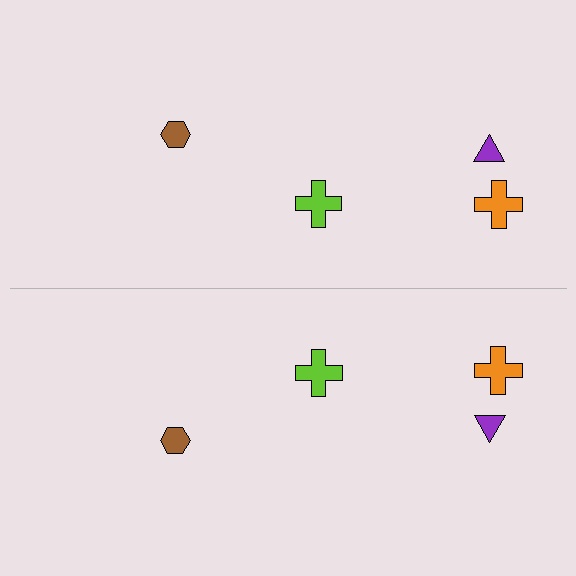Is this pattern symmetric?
Yes, this pattern has bilateral (reflection) symmetry.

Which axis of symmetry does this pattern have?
The pattern has a horizontal axis of symmetry running through the center of the image.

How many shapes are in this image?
There are 8 shapes in this image.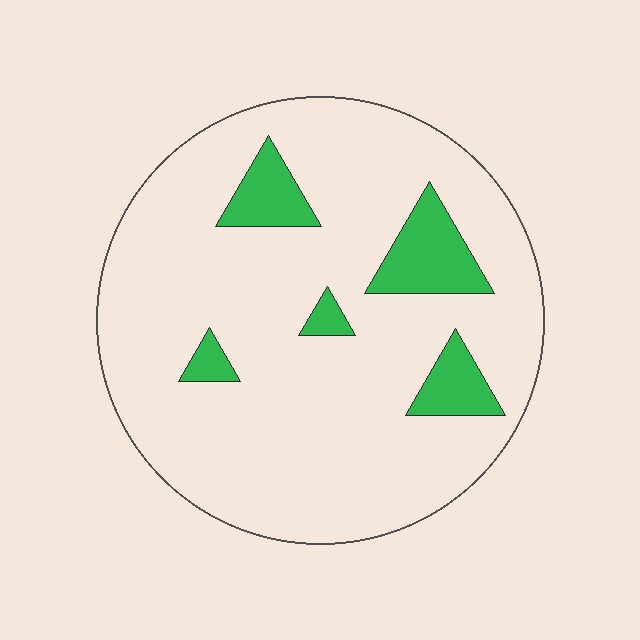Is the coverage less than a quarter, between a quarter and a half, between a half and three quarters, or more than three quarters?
Less than a quarter.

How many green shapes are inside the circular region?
5.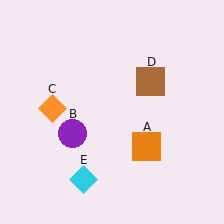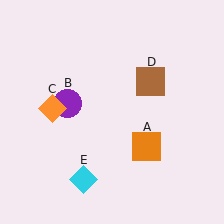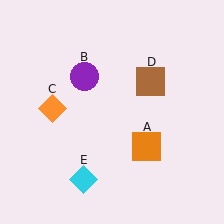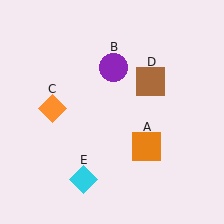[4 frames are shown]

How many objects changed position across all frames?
1 object changed position: purple circle (object B).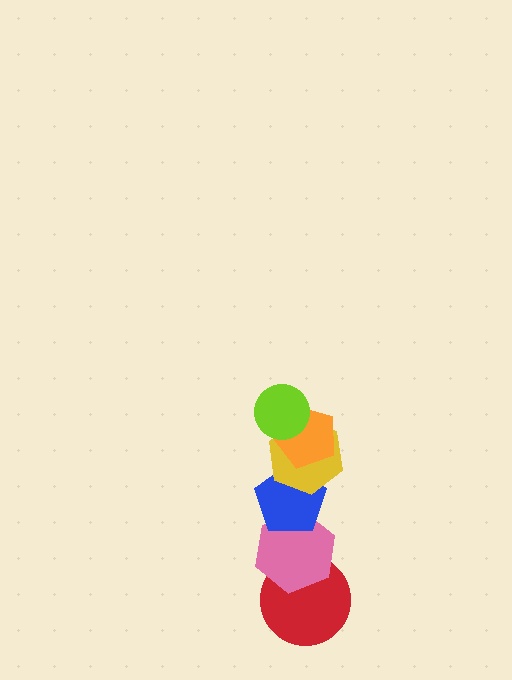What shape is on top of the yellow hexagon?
The orange pentagon is on top of the yellow hexagon.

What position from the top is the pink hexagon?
The pink hexagon is 5th from the top.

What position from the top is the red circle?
The red circle is 6th from the top.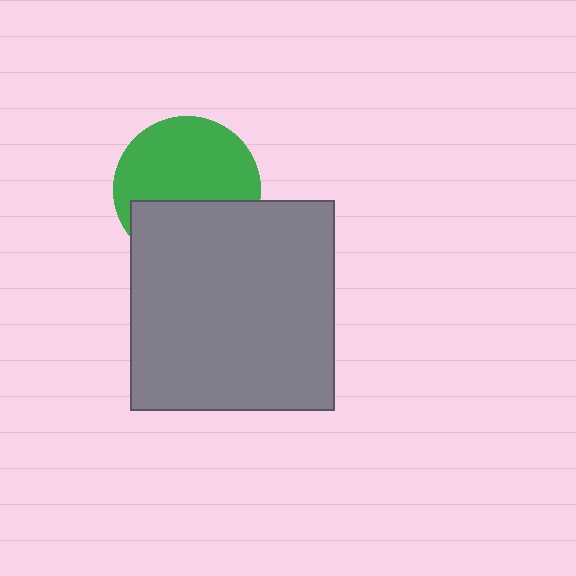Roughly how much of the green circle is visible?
About half of it is visible (roughly 60%).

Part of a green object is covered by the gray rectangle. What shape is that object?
It is a circle.